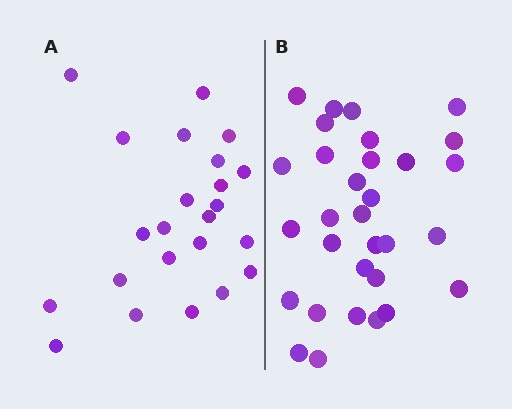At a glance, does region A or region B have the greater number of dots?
Region B (the right region) has more dots.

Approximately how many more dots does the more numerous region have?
Region B has roughly 8 or so more dots than region A.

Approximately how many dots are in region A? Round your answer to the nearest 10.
About 20 dots. (The exact count is 23, which rounds to 20.)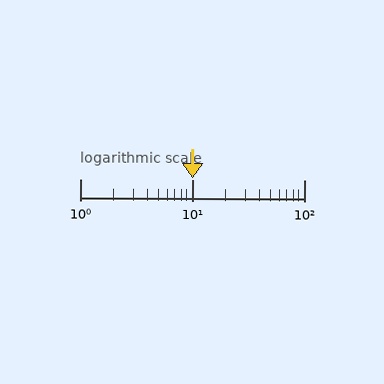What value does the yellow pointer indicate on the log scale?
The pointer indicates approximately 10.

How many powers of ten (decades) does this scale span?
The scale spans 2 decades, from 1 to 100.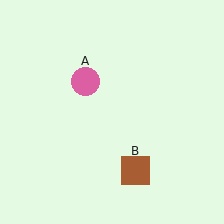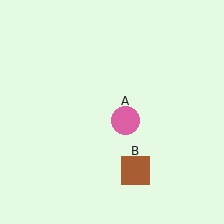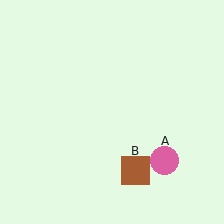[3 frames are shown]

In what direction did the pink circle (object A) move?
The pink circle (object A) moved down and to the right.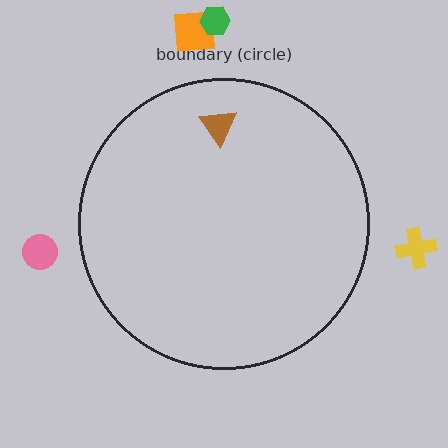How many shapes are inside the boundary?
1 inside, 4 outside.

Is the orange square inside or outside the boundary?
Outside.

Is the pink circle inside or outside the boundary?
Outside.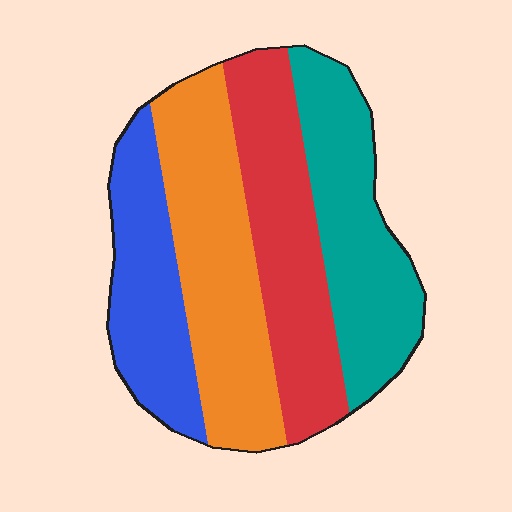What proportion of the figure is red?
Red covers around 25% of the figure.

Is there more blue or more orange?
Orange.